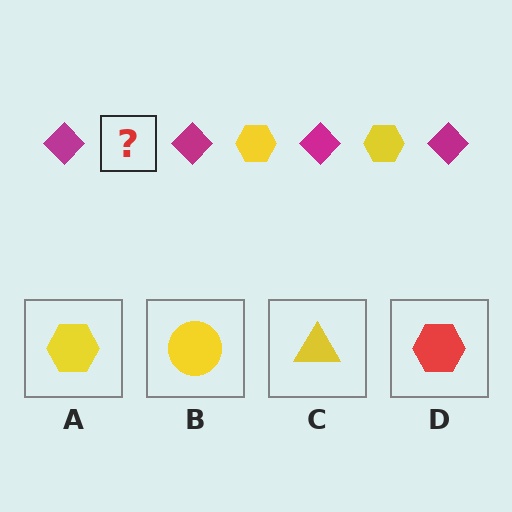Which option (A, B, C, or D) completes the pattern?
A.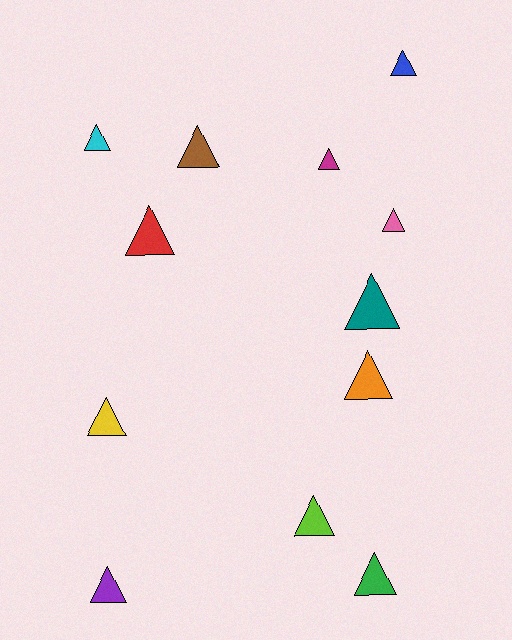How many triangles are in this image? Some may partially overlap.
There are 12 triangles.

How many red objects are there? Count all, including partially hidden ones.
There is 1 red object.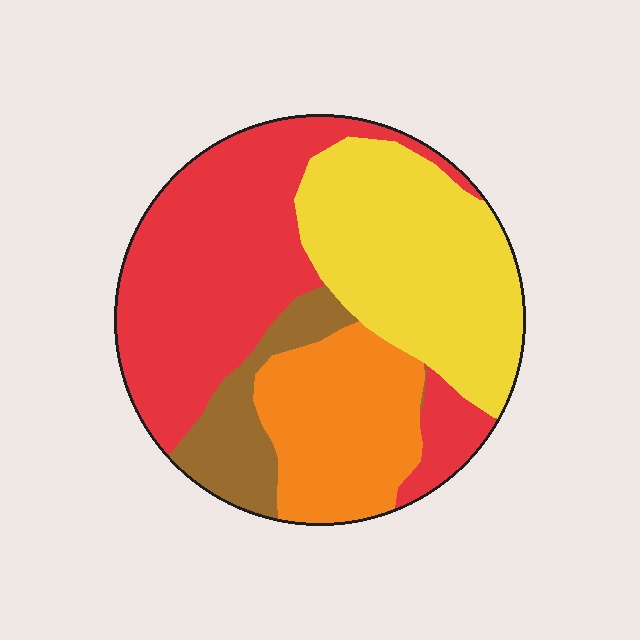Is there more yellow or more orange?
Yellow.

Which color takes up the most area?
Red, at roughly 40%.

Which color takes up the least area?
Brown, at roughly 10%.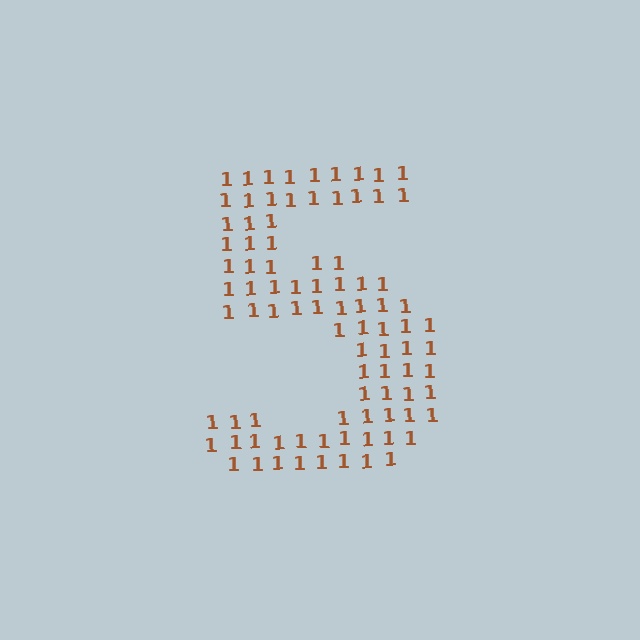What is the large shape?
The large shape is the digit 5.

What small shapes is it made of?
It is made of small digit 1's.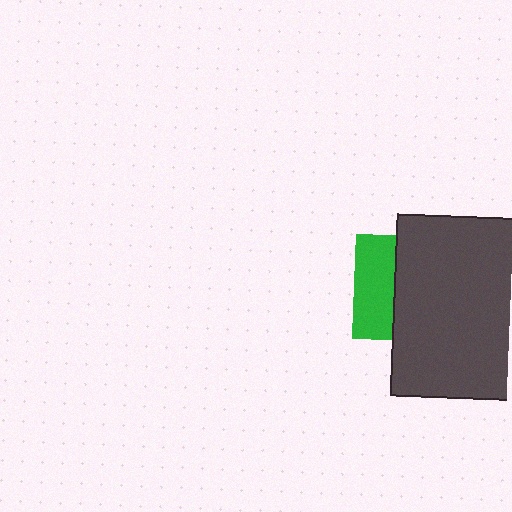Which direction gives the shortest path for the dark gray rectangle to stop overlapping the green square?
Moving right gives the shortest separation.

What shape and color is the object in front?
The object in front is a dark gray rectangle.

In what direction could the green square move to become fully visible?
The green square could move left. That would shift it out from behind the dark gray rectangle entirely.